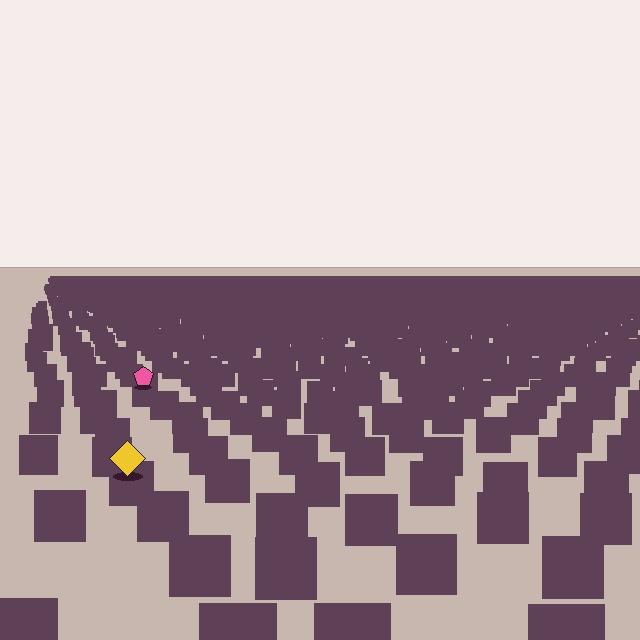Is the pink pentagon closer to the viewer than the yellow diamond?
No. The yellow diamond is closer — you can tell from the texture gradient: the ground texture is coarser near it.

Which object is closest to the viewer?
The yellow diamond is closest. The texture marks near it are larger and more spread out.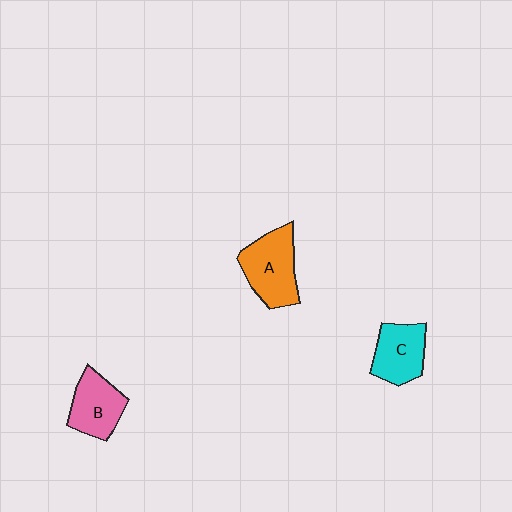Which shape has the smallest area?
Shape C (cyan).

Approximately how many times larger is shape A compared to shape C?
Approximately 1.3 times.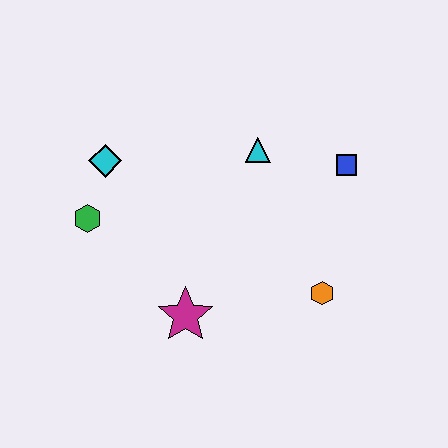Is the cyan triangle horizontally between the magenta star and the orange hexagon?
Yes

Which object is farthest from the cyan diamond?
The orange hexagon is farthest from the cyan diamond.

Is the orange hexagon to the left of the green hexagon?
No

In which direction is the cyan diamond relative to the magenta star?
The cyan diamond is above the magenta star.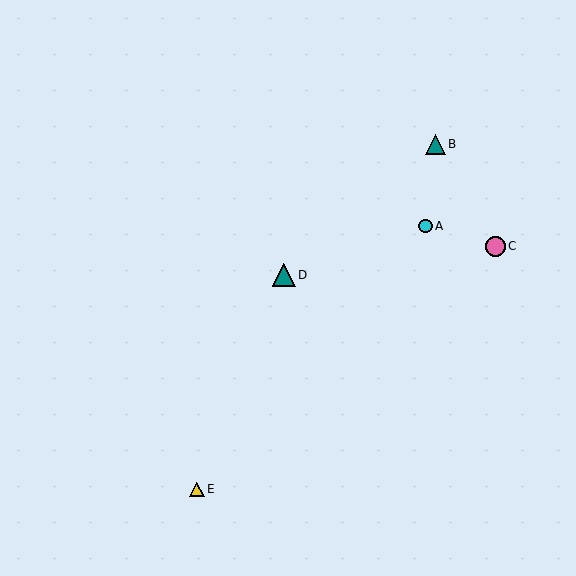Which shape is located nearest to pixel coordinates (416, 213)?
The cyan circle (labeled A) at (426, 226) is nearest to that location.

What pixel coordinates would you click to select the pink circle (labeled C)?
Click at (495, 246) to select the pink circle C.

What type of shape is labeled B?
Shape B is a teal triangle.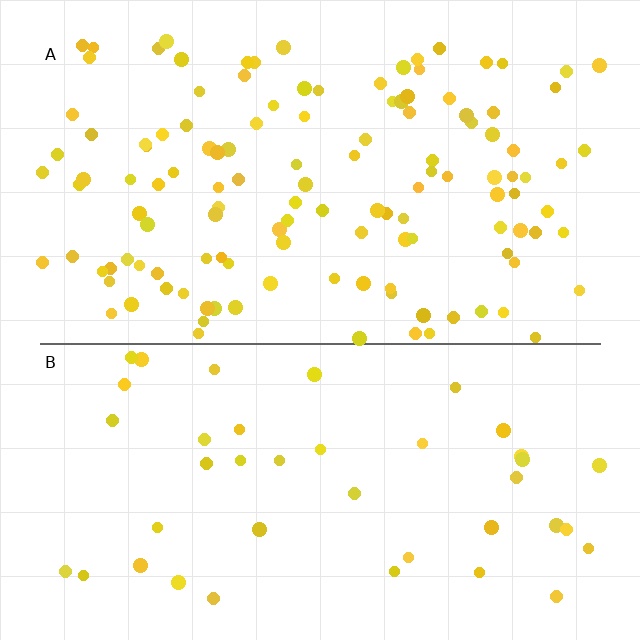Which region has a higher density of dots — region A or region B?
A (the top).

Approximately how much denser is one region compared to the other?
Approximately 3.0× — region A over region B.